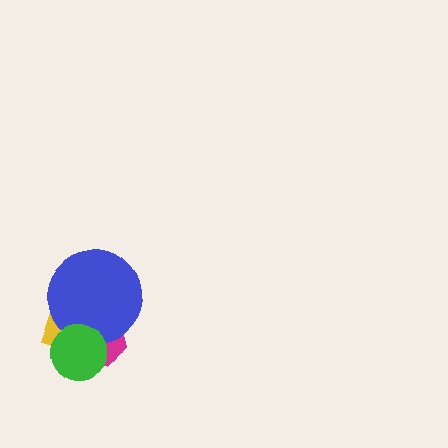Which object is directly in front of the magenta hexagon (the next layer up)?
The yellow rectangle is directly in front of the magenta hexagon.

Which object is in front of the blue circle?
The green circle is in front of the blue circle.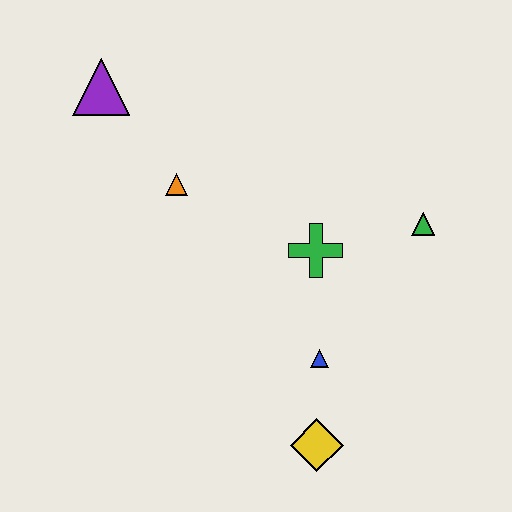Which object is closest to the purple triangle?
The orange triangle is closest to the purple triangle.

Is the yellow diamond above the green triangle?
No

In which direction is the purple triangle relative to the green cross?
The purple triangle is to the left of the green cross.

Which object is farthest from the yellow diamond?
The purple triangle is farthest from the yellow diamond.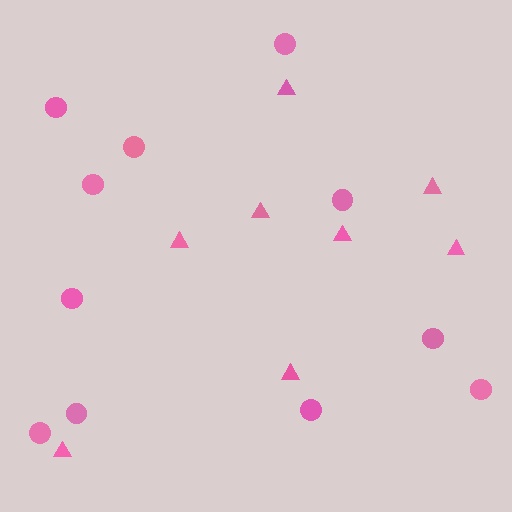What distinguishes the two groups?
There are 2 groups: one group of circles (11) and one group of triangles (8).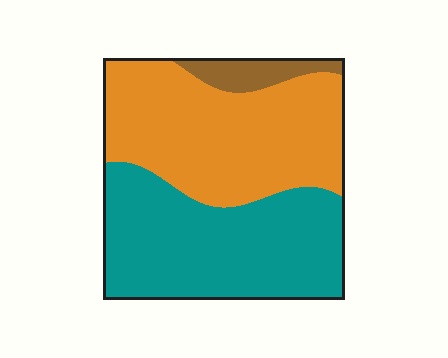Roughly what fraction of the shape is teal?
Teal covers 46% of the shape.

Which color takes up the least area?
Brown, at roughly 5%.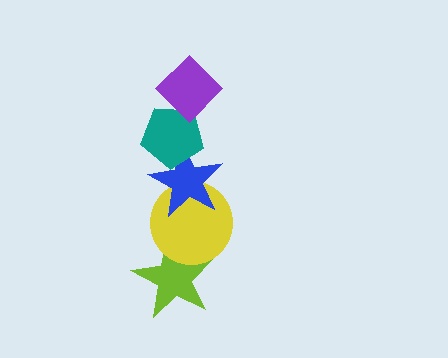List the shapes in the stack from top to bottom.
From top to bottom: the purple diamond, the teal pentagon, the blue star, the yellow circle, the lime star.